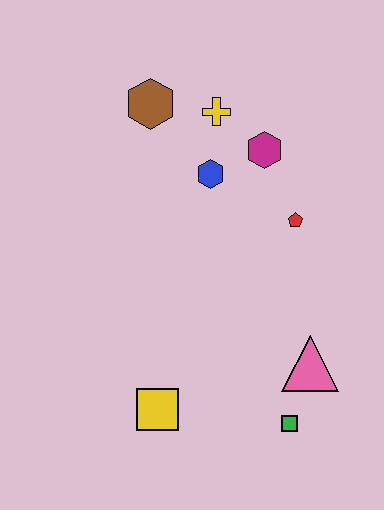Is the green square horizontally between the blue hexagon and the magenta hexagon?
No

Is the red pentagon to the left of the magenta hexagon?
No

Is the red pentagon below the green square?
No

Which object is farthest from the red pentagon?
The yellow square is farthest from the red pentagon.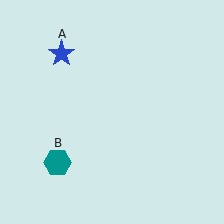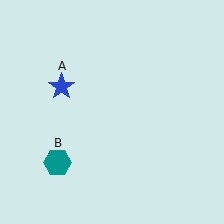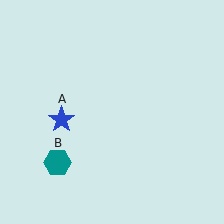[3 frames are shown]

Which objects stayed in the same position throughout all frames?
Teal hexagon (object B) remained stationary.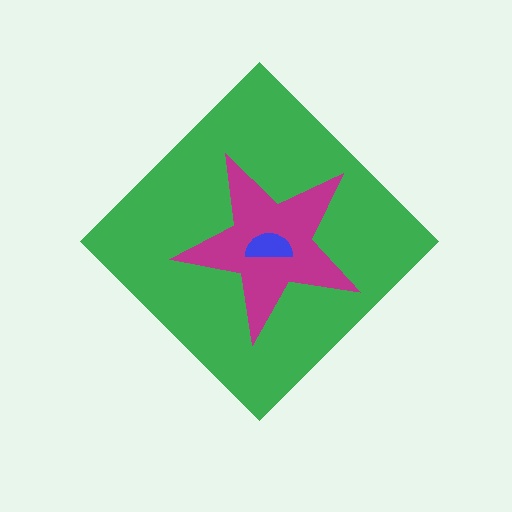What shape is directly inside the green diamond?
The magenta star.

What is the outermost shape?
The green diamond.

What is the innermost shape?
The blue semicircle.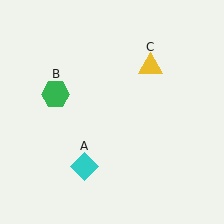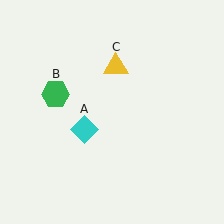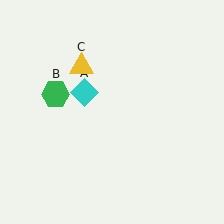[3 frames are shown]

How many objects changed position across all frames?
2 objects changed position: cyan diamond (object A), yellow triangle (object C).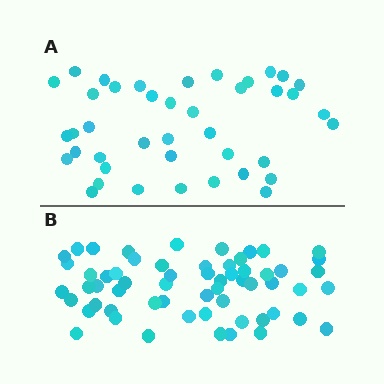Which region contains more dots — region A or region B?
Region B (the bottom region) has more dots.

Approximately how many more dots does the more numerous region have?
Region B has approximately 20 more dots than region A.